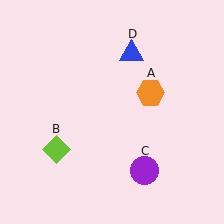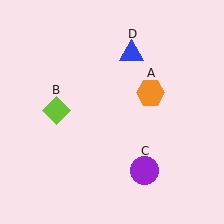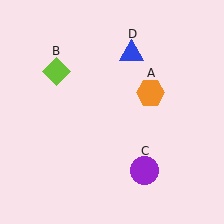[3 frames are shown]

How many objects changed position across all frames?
1 object changed position: lime diamond (object B).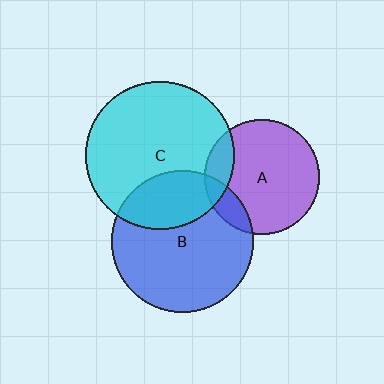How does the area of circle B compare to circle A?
Approximately 1.5 times.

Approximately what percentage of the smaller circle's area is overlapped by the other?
Approximately 15%.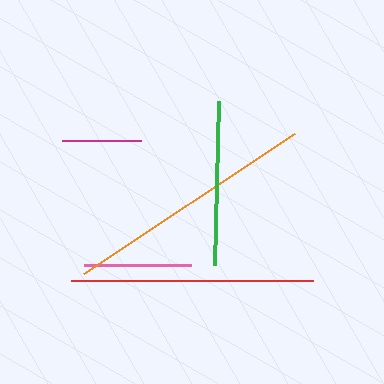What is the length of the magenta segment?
The magenta segment is approximately 78 pixels long.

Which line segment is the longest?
The orange line is the longest at approximately 253 pixels.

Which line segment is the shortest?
The magenta line is the shortest at approximately 78 pixels.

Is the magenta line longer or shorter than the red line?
The red line is longer than the magenta line.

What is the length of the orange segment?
The orange segment is approximately 253 pixels long.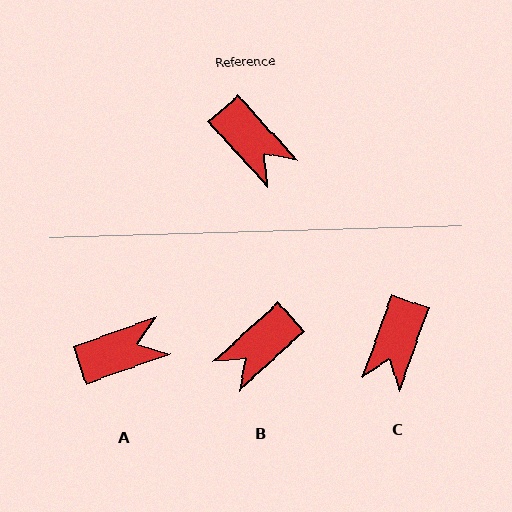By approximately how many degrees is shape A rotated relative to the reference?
Approximately 67 degrees counter-clockwise.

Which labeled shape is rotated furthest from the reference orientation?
B, about 90 degrees away.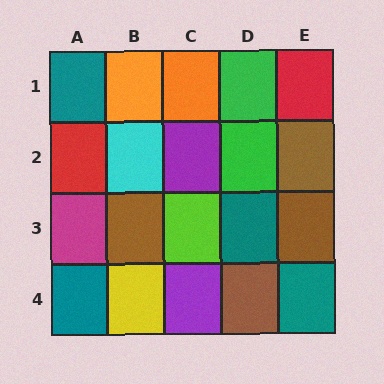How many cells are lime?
1 cell is lime.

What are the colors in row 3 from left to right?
Magenta, brown, lime, teal, brown.